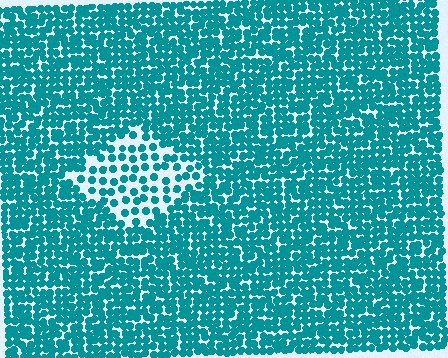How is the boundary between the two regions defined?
The boundary is defined by a change in element density (approximately 2.2x ratio). All elements are the same color, size, and shape.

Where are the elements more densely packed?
The elements are more densely packed outside the diamond boundary.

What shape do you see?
I see a diamond.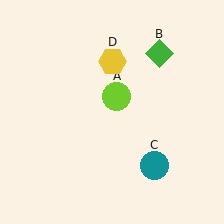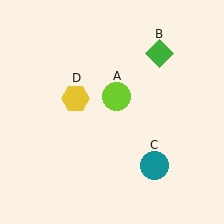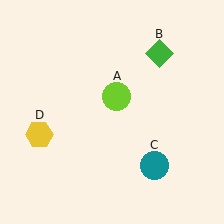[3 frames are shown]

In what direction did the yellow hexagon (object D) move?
The yellow hexagon (object D) moved down and to the left.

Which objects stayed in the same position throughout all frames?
Lime circle (object A) and green diamond (object B) and teal circle (object C) remained stationary.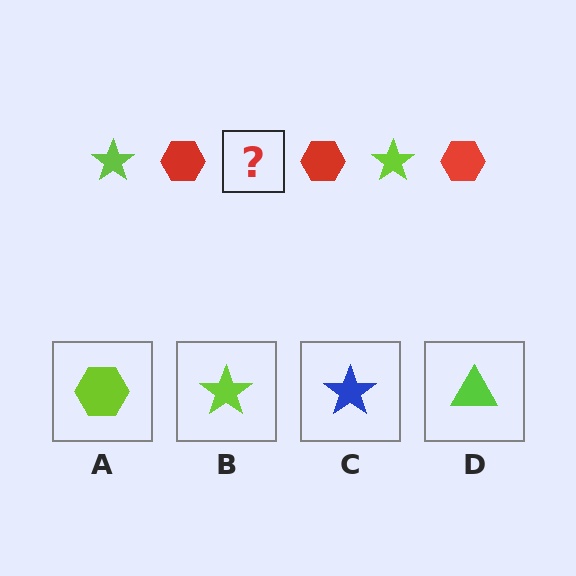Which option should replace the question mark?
Option B.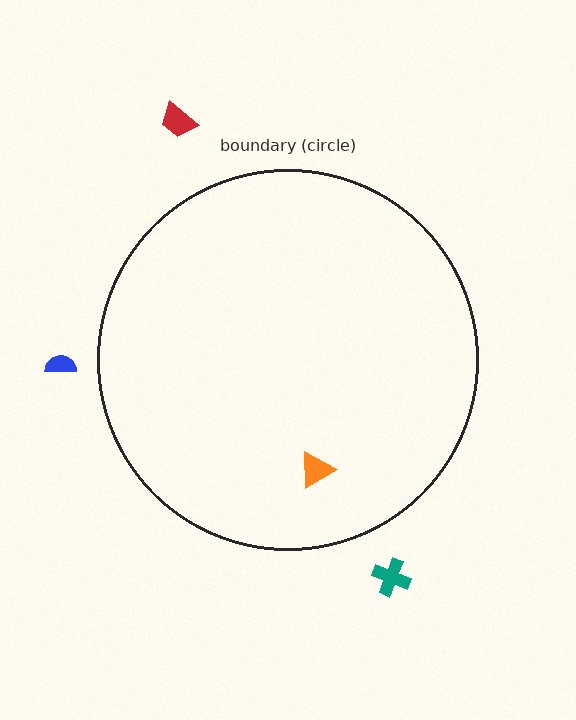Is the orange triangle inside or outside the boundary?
Inside.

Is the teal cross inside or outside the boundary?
Outside.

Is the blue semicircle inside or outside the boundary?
Outside.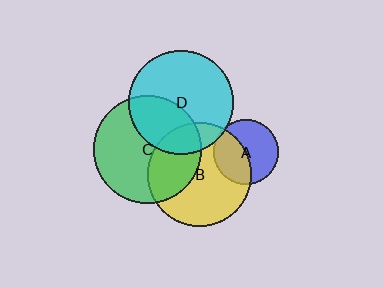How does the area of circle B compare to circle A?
Approximately 2.6 times.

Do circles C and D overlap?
Yes.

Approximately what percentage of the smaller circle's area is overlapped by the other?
Approximately 35%.